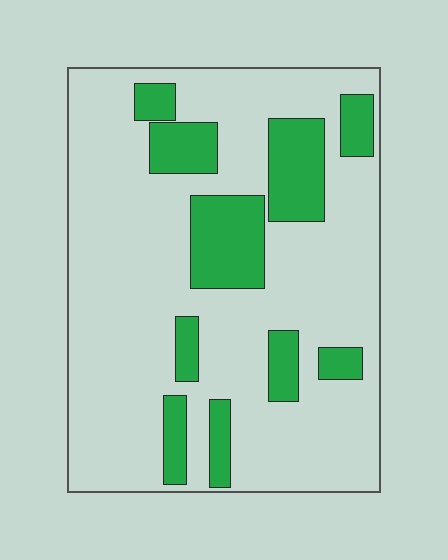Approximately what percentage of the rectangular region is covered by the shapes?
Approximately 20%.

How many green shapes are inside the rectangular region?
10.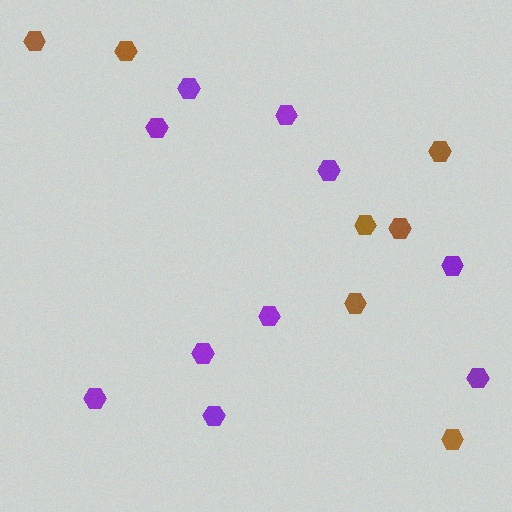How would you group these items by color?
There are 2 groups: one group of brown hexagons (7) and one group of purple hexagons (10).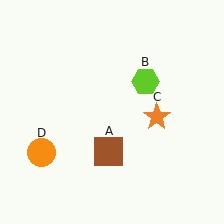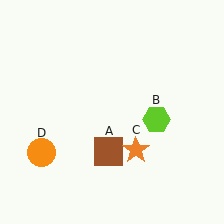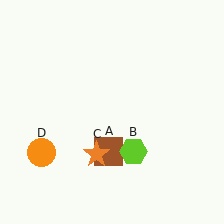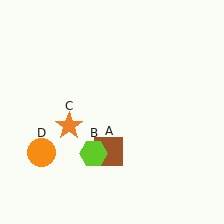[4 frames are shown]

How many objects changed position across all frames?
2 objects changed position: lime hexagon (object B), orange star (object C).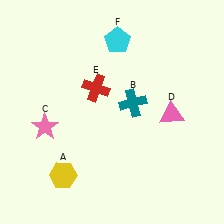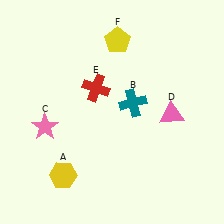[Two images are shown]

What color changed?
The pentagon (F) changed from cyan in Image 1 to yellow in Image 2.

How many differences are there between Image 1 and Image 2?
There is 1 difference between the two images.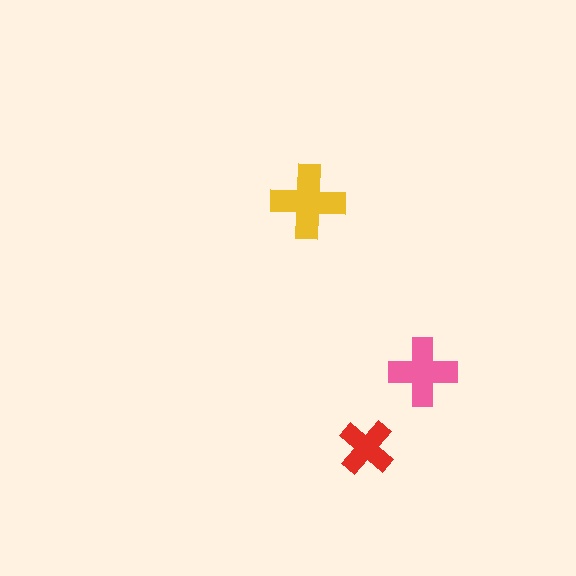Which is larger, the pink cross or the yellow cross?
The yellow one.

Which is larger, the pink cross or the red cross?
The pink one.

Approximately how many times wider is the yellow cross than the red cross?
About 1.5 times wider.